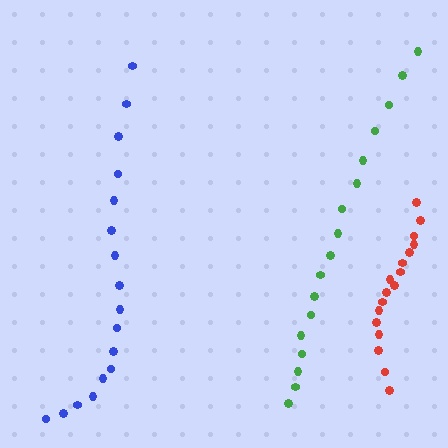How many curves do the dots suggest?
There are 3 distinct paths.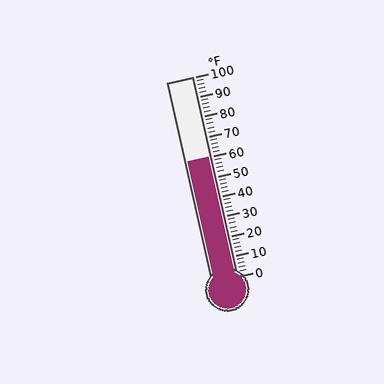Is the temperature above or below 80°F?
The temperature is below 80°F.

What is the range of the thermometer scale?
The thermometer scale ranges from 0°F to 100°F.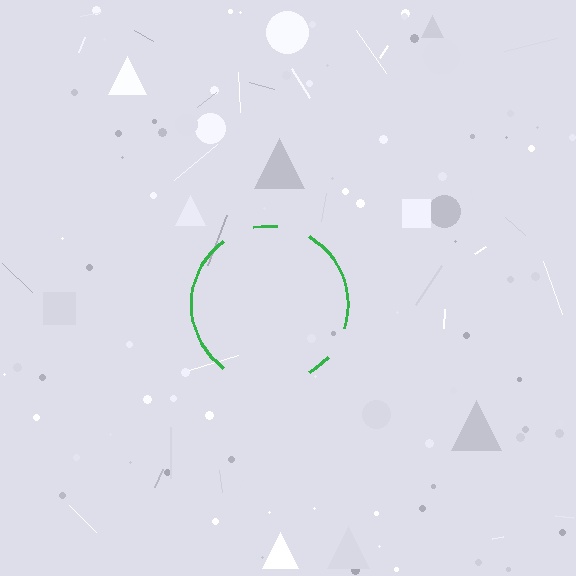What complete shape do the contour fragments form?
The contour fragments form a circle.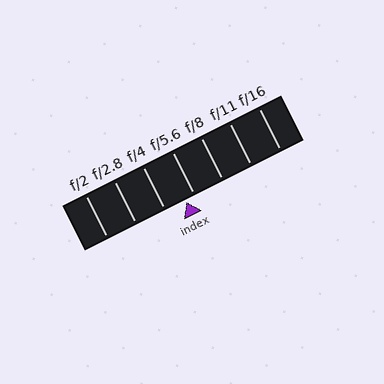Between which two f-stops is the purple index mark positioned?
The index mark is between f/4 and f/5.6.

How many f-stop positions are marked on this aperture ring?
There are 7 f-stop positions marked.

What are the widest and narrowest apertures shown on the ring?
The widest aperture shown is f/2 and the narrowest is f/16.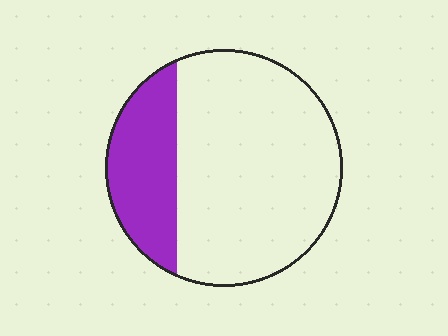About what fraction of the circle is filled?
About one quarter (1/4).